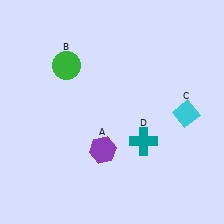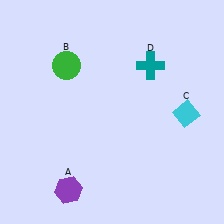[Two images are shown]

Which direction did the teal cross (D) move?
The teal cross (D) moved up.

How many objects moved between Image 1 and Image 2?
2 objects moved between the two images.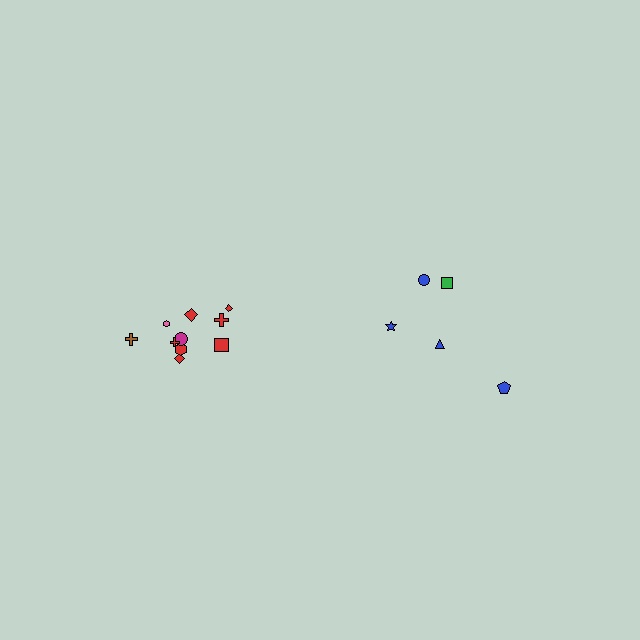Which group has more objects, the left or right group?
The left group.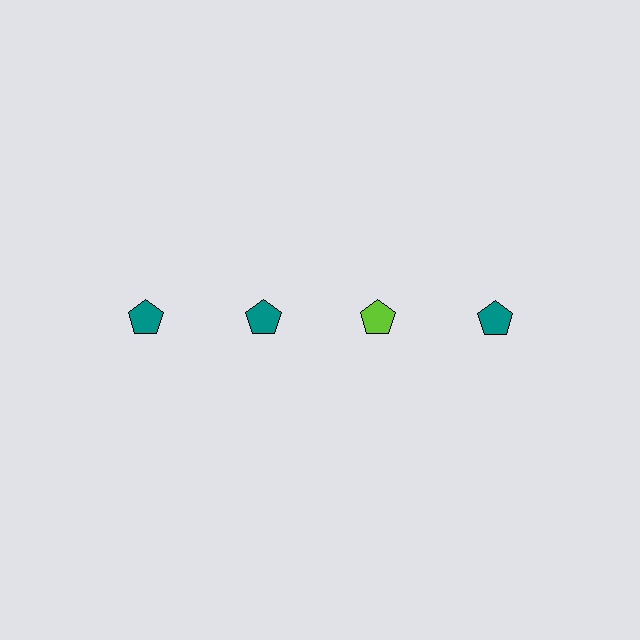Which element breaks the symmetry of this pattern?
The lime pentagon in the top row, center column breaks the symmetry. All other shapes are teal pentagons.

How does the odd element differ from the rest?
It has a different color: lime instead of teal.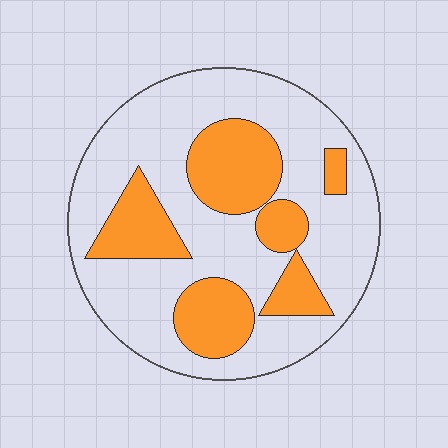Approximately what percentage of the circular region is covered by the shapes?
Approximately 30%.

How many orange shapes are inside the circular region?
6.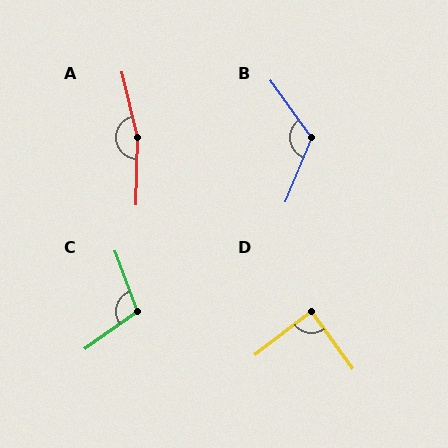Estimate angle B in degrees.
Approximately 122 degrees.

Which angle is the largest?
A, at approximately 165 degrees.